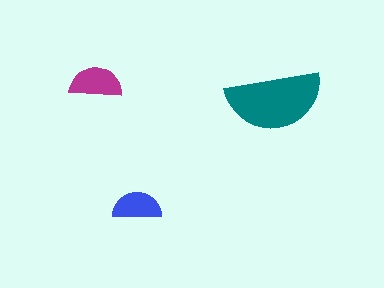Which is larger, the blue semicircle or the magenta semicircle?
The magenta one.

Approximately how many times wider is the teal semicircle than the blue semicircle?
About 2 times wider.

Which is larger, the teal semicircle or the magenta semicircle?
The teal one.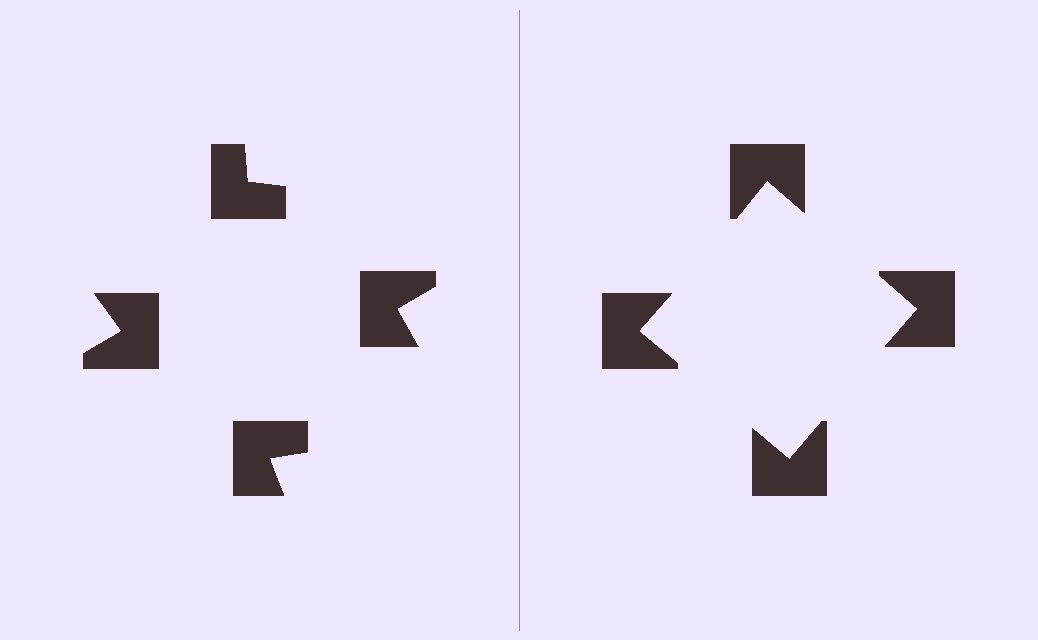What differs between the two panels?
The notched squares are positioned identically on both sides; only the wedge orientations differ. On the right they align to a square; on the left they are misaligned.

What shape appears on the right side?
An illusory square.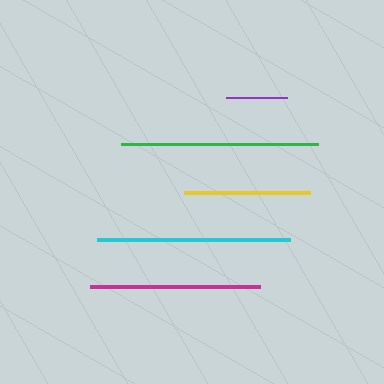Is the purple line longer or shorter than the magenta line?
The magenta line is longer than the purple line.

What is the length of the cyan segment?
The cyan segment is approximately 193 pixels long.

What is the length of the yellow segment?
The yellow segment is approximately 126 pixels long.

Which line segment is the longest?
The green line is the longest at approximately 197 pixels.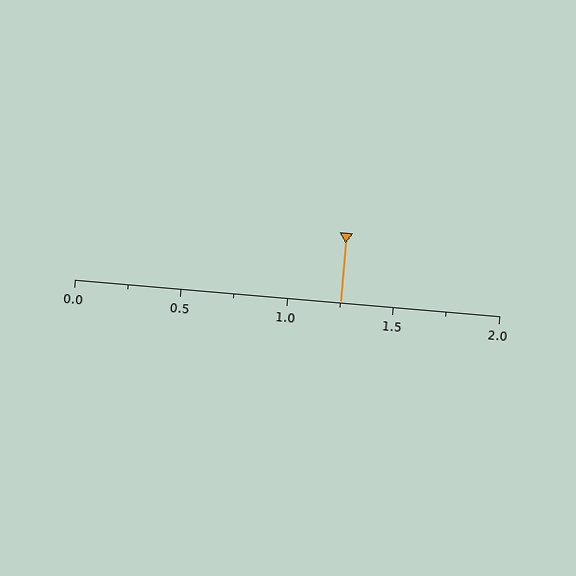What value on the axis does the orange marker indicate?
The marker indicates approximately 1.25.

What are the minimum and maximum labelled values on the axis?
The axis runs from 0.0 to 2.0.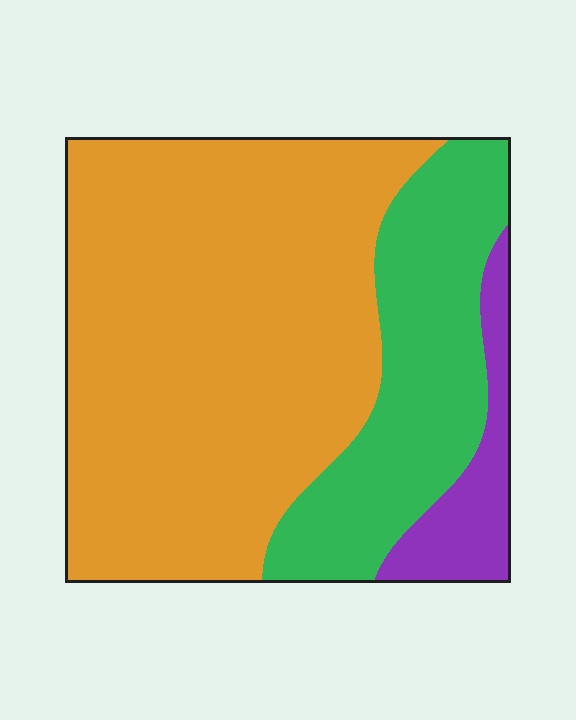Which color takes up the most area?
Orange, at roughly 65%.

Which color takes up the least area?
Purple, at roughly 10%.